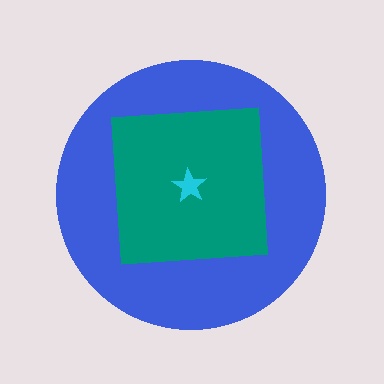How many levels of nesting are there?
3.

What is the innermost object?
The cyan star.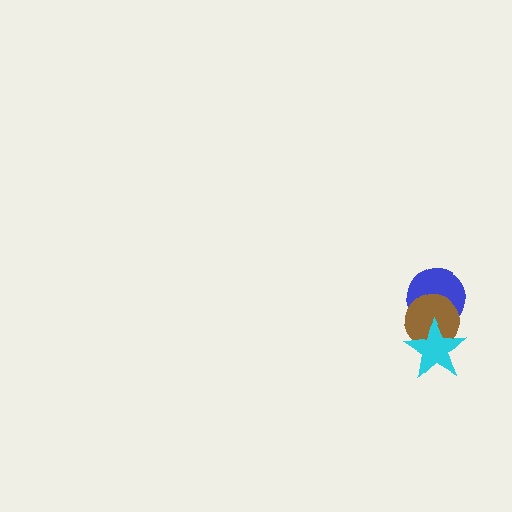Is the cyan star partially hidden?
No, no other shape covers it.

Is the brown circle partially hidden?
Yes, it is partially covered by another shape.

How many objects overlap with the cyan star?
2 objects overlap with the cyan star.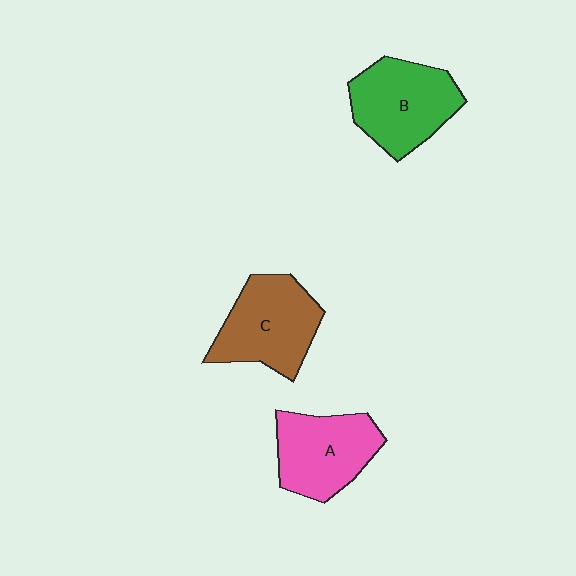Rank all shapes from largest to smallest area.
From largest to smallest: B (green), C (brown), A (pink).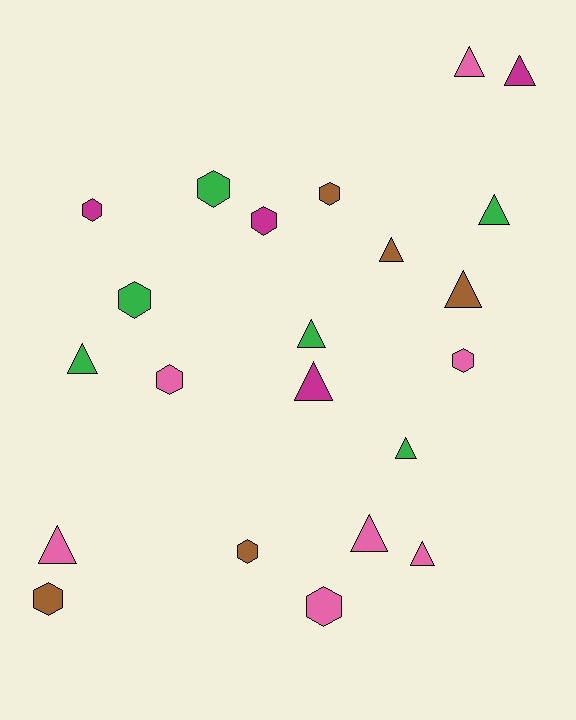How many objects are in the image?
There are 22 objects.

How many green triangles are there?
There are 4 green triangles.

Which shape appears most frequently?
Triangle, with 12 objects.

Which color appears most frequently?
Pink, with 7 objects.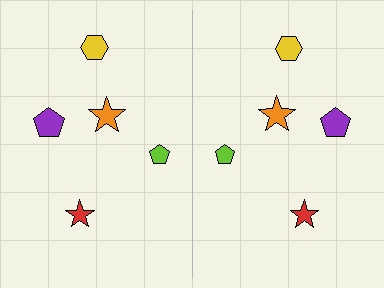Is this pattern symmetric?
Yes, this pattern has bilateral (reflection) symmetry.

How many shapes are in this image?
There are 10 shapes in this image.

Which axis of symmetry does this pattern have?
The pattern has a vertical axis of symmetry running through the center of the image.